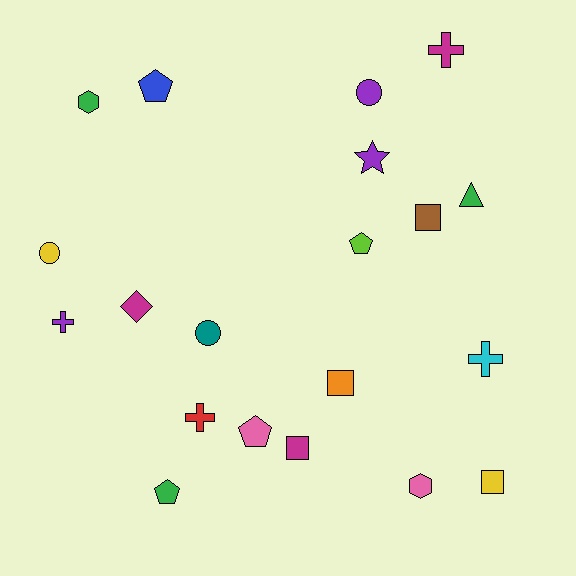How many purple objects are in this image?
There are 3 purple objects.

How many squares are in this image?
There are 4 squares.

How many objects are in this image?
There are 20 objects.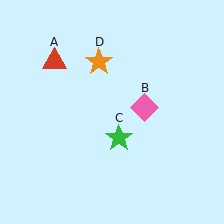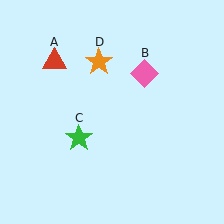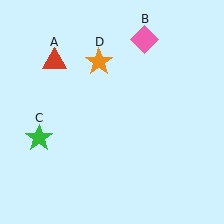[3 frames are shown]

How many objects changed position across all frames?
2 objects changed position: pink diamond (object B), green star (object C).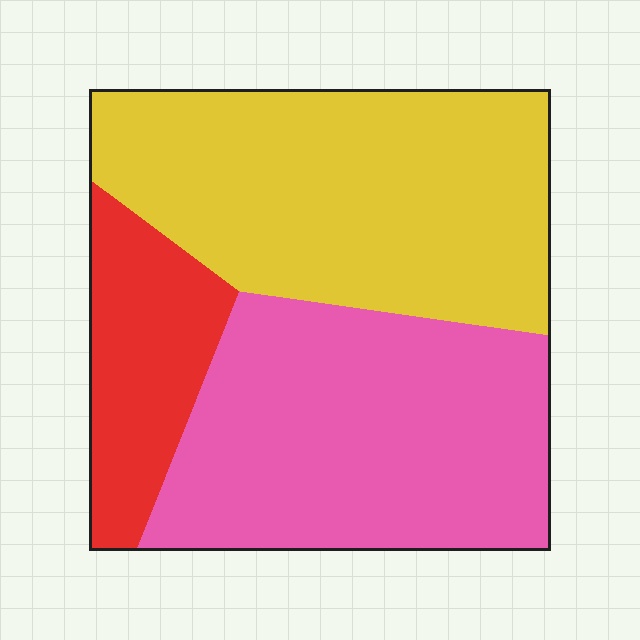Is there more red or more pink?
Pink.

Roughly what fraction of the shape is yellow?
Yellow takes up between a third and a half of the shape.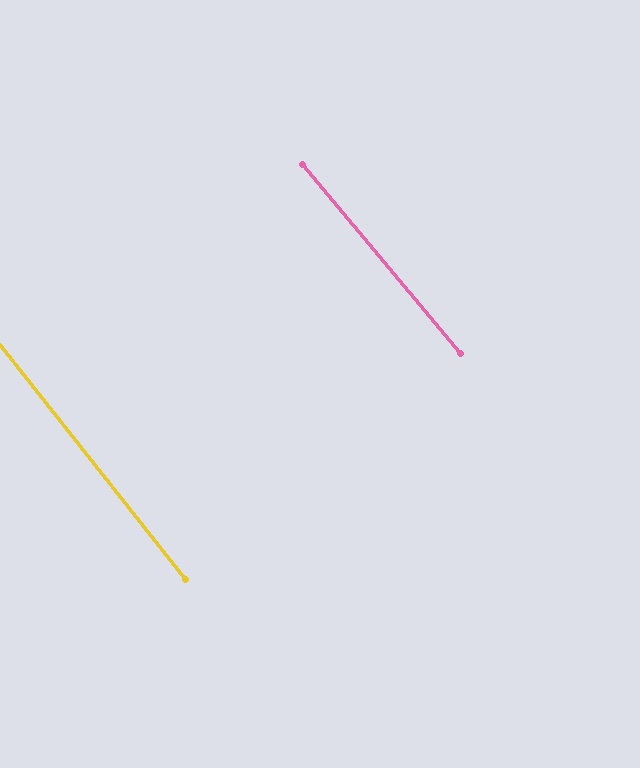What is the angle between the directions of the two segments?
Approximately 1 degree.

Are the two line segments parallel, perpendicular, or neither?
Parallel — their directions differ by only 1.3°.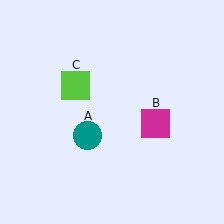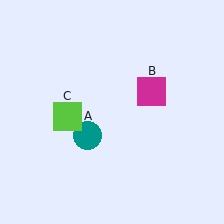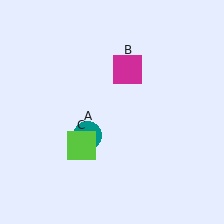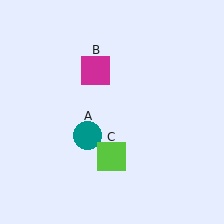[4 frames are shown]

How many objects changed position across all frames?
2 objects changed position: magenta square (object B), lime square (object C).